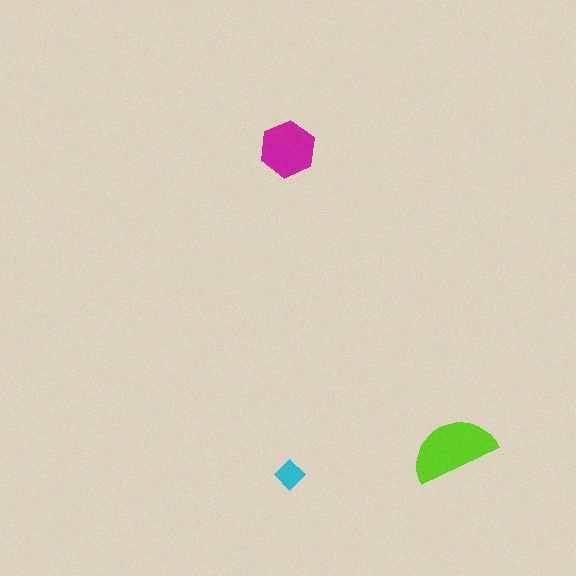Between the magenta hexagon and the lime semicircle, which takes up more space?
The lime semicircle.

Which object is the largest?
The lime semicircle.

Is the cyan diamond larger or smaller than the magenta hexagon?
Smaller.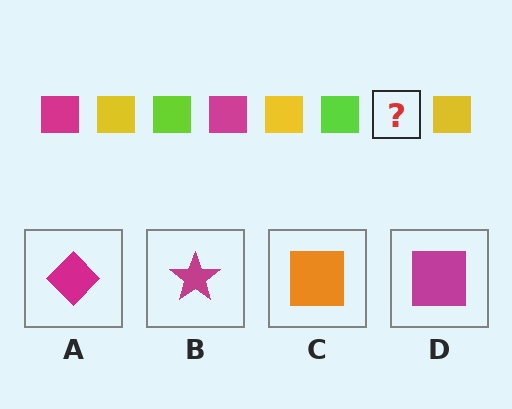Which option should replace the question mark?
Option D.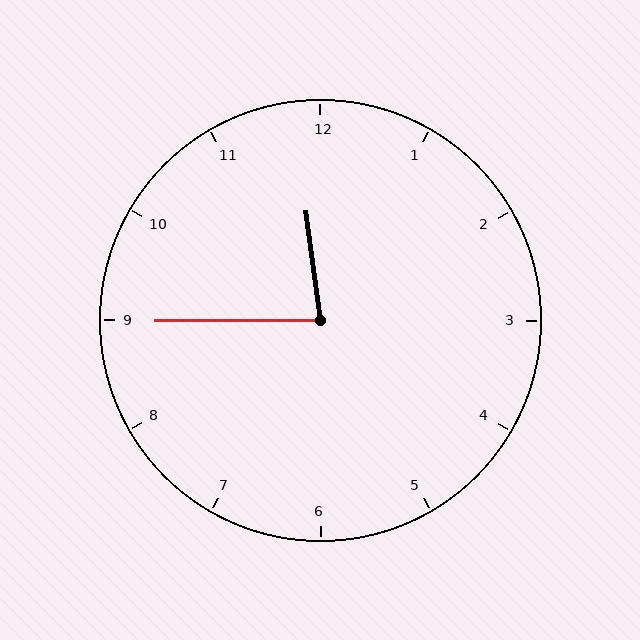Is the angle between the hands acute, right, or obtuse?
It is acute.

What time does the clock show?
11:45.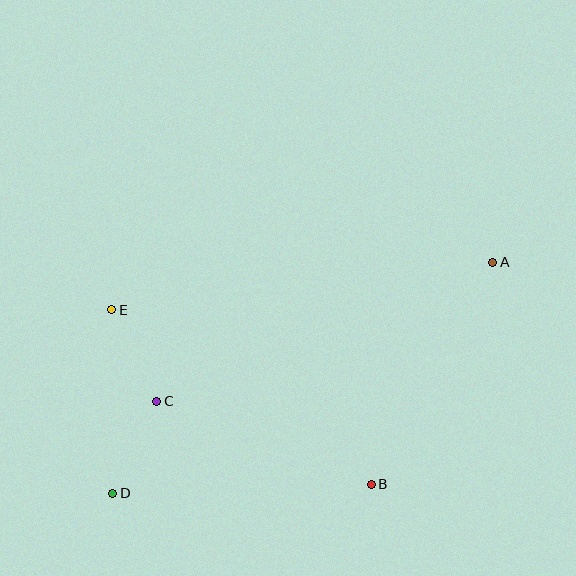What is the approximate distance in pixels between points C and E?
The distance between C and E is approximately 102 pixels.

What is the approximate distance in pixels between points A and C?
The distance between A and C is approximately 364 pixels.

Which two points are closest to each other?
Points C and D are closest to each other.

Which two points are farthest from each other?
Points A and D are farthest from each other.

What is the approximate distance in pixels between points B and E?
The distance between B and E is approximately 313 pixels.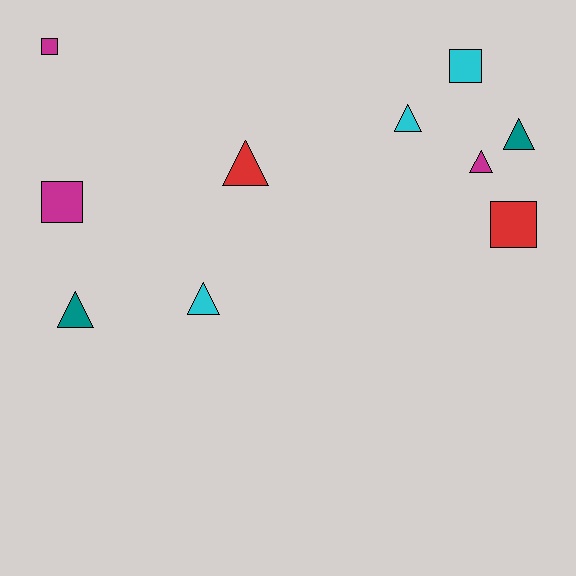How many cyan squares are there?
There is 1 cyan square.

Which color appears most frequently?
Cyan, with 3 objects.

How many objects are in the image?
There are 10 objects.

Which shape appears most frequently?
Triangle, with 6 objects.